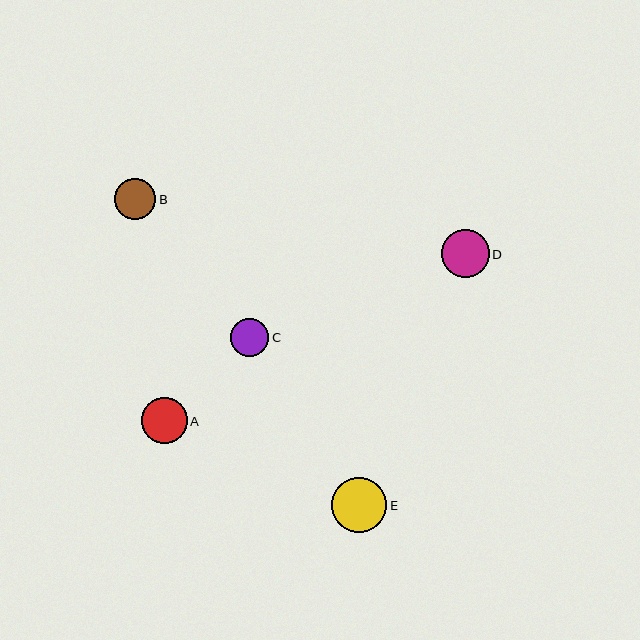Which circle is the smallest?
Circle C is the smallest with a size of approximately 38 pixels.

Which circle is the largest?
Circle E is the largest with a size of approximately 55 pixels.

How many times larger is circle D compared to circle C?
Circle D is approximately 1.3 times the size of circle C.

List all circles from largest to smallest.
From largest to smallest: E, D, A, B, C.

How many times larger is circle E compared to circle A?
Circle E is approximately 1.2 times the size of circle A.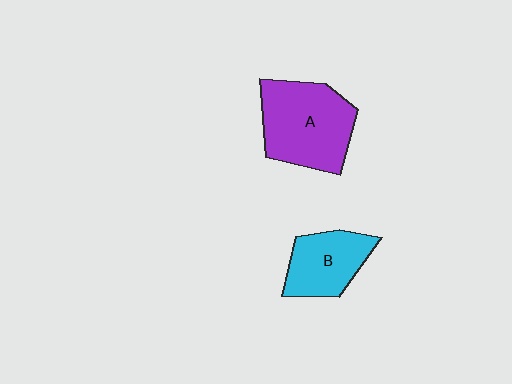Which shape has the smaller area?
Shape B (cyan).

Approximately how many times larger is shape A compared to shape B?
Approximately 1.5 times.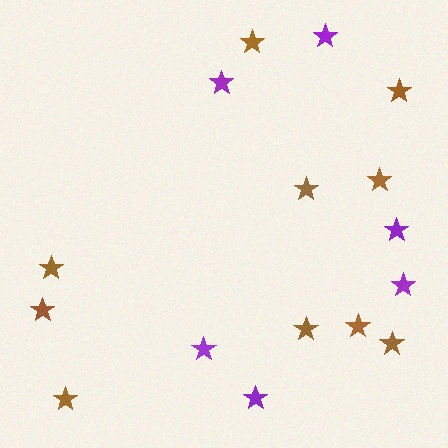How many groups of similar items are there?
There are 2 groups: one group of purple stars (6) and one group of brown stars (10).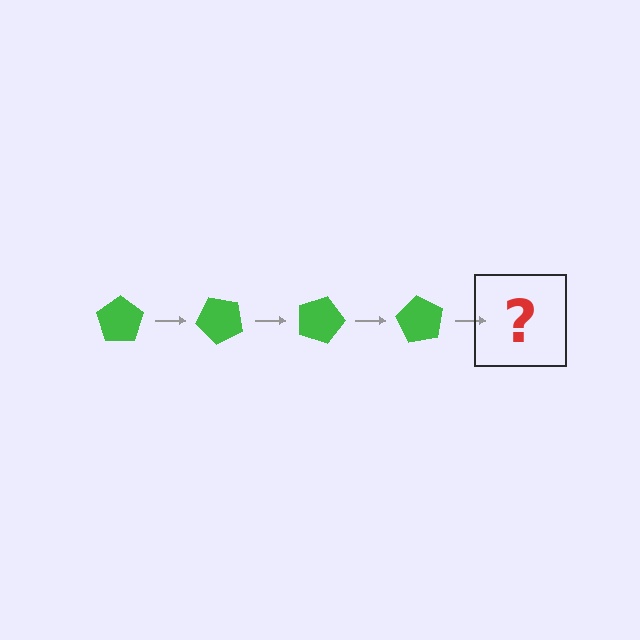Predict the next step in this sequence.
The next step is a green pentagon rotated 180 degrees.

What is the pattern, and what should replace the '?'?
The pattern is that the pentagon rotates 45 degrees each step. The '?' should be a green pentagon rotated 180 degrees.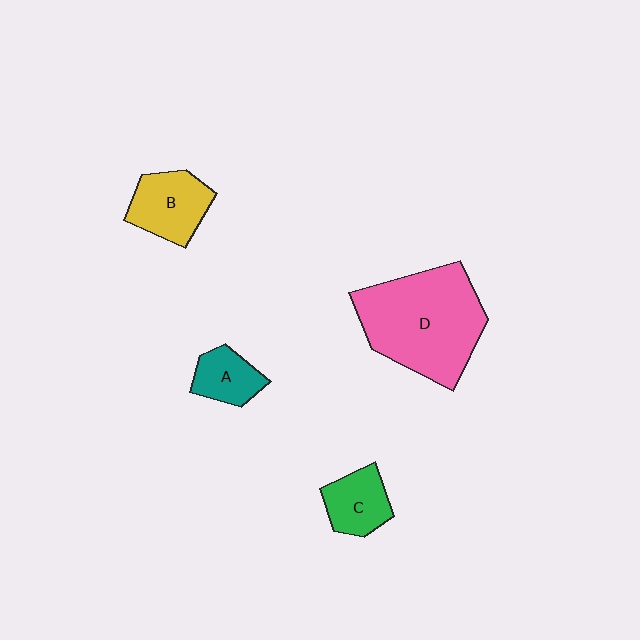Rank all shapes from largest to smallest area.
From largest to smallest: D (pink), B (yellow), C (green), A (teal).